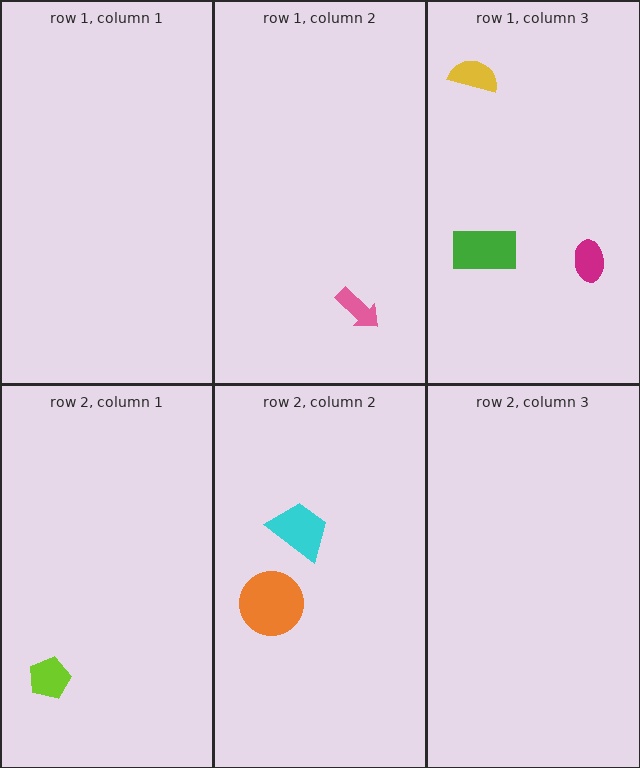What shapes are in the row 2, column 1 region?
The lime pentagon.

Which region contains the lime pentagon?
The row 2, column 1 region.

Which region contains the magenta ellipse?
The row 1, column 3 region.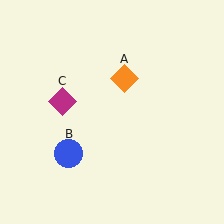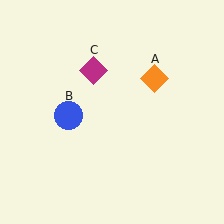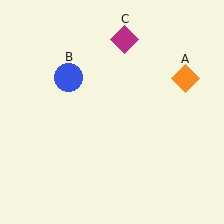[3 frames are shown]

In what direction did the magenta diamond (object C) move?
The magenta diamond (object C) moved up and to the right.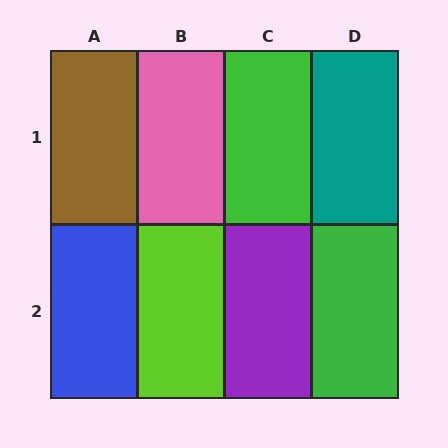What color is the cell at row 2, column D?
Green.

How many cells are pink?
1 cell is pink.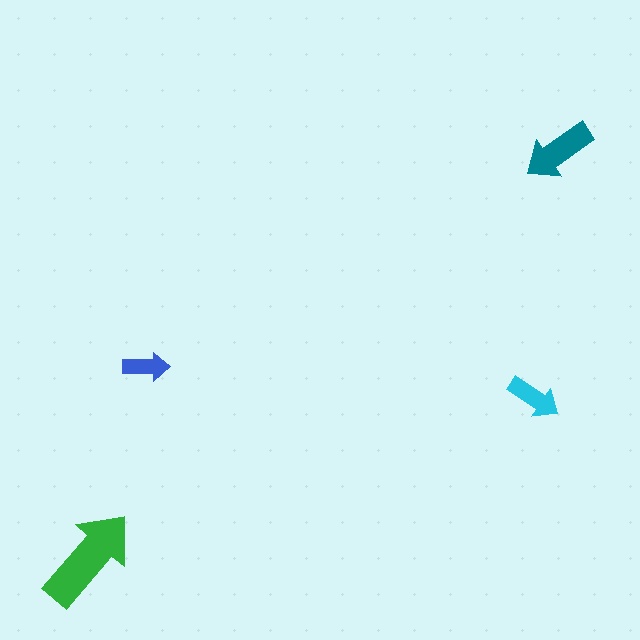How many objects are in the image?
There are 4 objects in the image.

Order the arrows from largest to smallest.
the green one, the teal one, the cyan one, the blue one.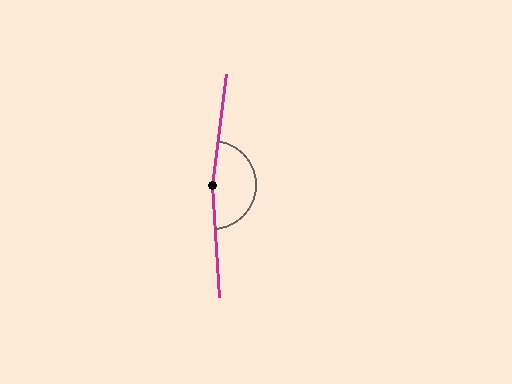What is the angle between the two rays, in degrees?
Approximately 169 degrees.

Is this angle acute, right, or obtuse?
It is obtuse.